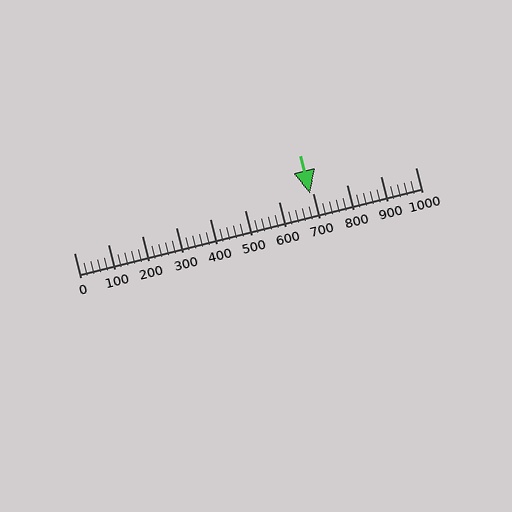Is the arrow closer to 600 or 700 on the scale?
The arrow is closer to 700.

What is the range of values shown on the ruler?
The ruler shows values from 0 to 1000.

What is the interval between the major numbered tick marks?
The major tick marks are spaced 100 units apart.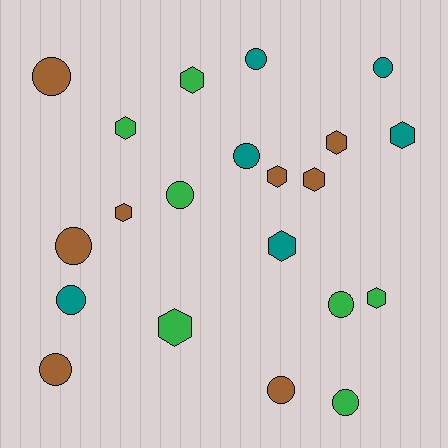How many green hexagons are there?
There are 4 green hexagons.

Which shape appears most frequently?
Circle, with 11 objects.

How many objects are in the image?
There are 21 objects.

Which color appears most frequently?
Brown, with 8 objects.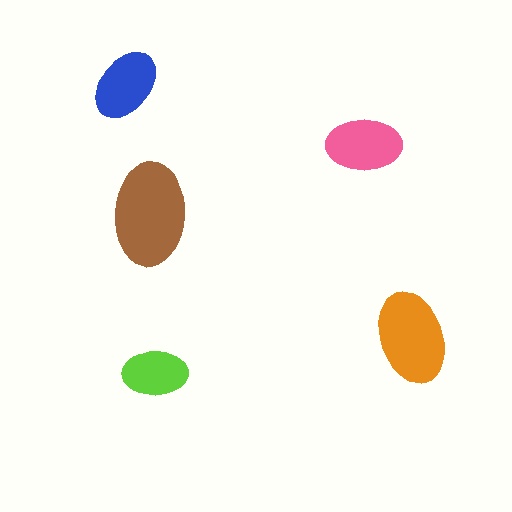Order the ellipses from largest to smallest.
the brown one, the orange one, the pink one, the blue one, the lime one.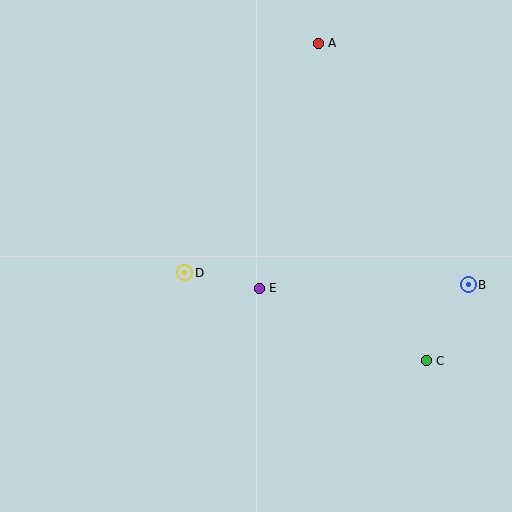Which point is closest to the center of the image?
Point E at (259, 288) is closest to the center.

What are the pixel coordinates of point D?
Point D is at (185, 273).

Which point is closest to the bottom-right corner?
Point C is closest to the bottom-right corner.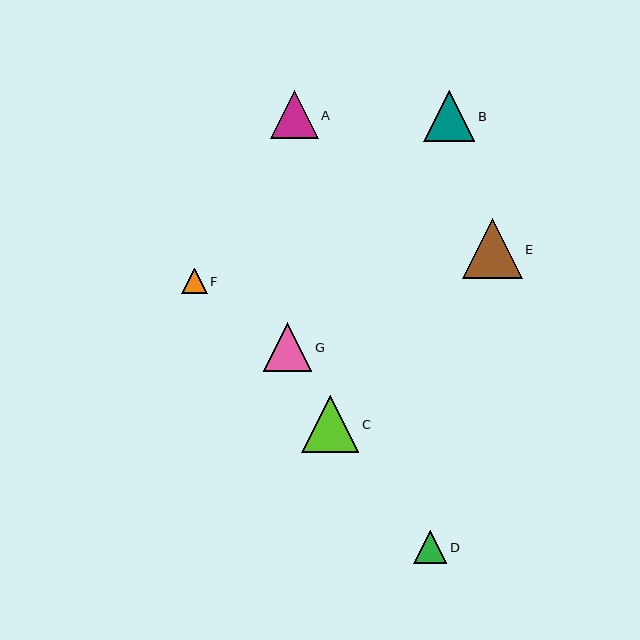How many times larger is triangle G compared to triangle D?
Triangle G is approximately 1.5 times the size of triangle D.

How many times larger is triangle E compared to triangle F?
Triangle E is approximately 2.4 times the size of triangle F.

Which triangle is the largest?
Triangle E is the largest with a size of approximately 60 pixels.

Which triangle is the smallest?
Triangle F is the smallest with a size of approximately 25 pixels.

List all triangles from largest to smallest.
From largest to smallest: E, C, B, G, A, D, F.